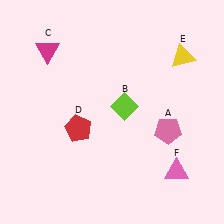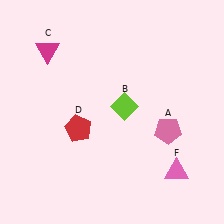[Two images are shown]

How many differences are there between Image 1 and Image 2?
There is 1 difference between the two images.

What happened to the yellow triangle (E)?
The yellow triangle (E) was removed in Image 2. It was in the top-right area of Image 1.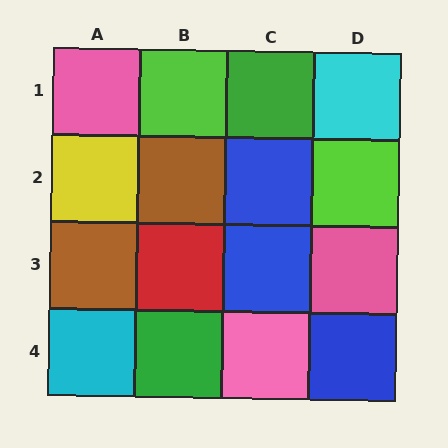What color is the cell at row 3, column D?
Pink.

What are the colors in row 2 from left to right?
Yellow, brown, blue, lime.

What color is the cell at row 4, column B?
Green.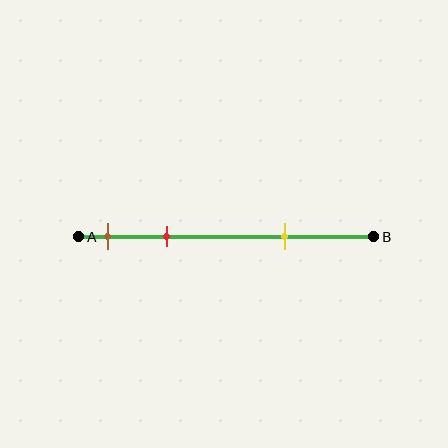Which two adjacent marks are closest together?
The brown and red marks are the closest adjacent pair.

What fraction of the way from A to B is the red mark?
The red mark is approximately 30% (0.3) of the way from A to B.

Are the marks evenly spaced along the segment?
No, the marks are not evenly spaced.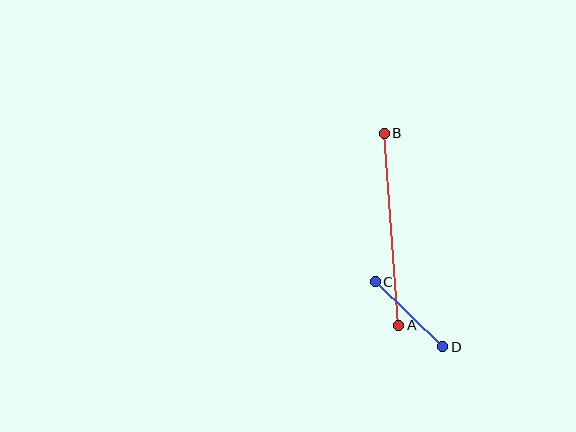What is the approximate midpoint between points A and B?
The midpoint is at approximately (391, 229) pixels.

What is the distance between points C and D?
The distance is approximately 94 pixels.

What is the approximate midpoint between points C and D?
The midpoint is at approximately (409, 314) pixels.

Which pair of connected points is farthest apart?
Points A and B are farthest apart.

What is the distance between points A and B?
The distance is approximately 192 pixels.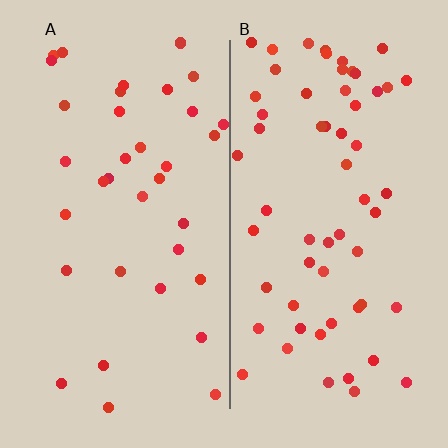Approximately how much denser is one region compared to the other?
Approximately 1.7× — region B over region A.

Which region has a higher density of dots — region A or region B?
B (the right).